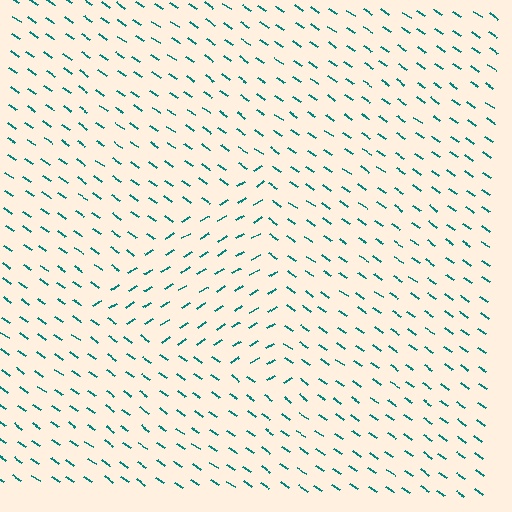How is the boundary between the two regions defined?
The boundary is defined purely by a change in line orientation (approximately 66 degrees difference). All lines are the same color and thickness.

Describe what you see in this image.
The image is filled with small teal line segments. A triangle region in the image has lines oriented differently from the surrounding lines, creating a visible texture boundary.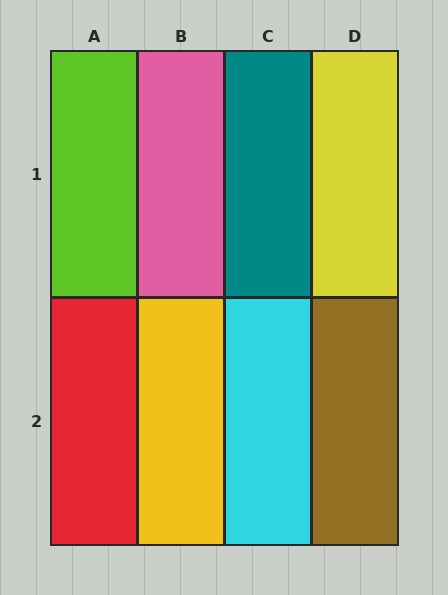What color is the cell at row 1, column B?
Pink.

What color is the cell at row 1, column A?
Lime.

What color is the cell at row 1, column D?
Yellow.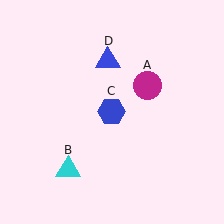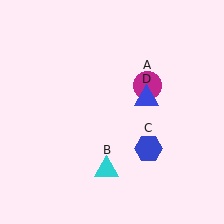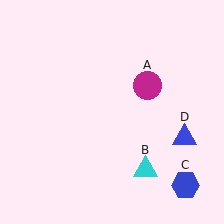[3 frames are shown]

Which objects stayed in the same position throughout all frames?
Magenta circle (object A) remained stationary.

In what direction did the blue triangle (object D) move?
The blue triangle (object D) moved down and to the right.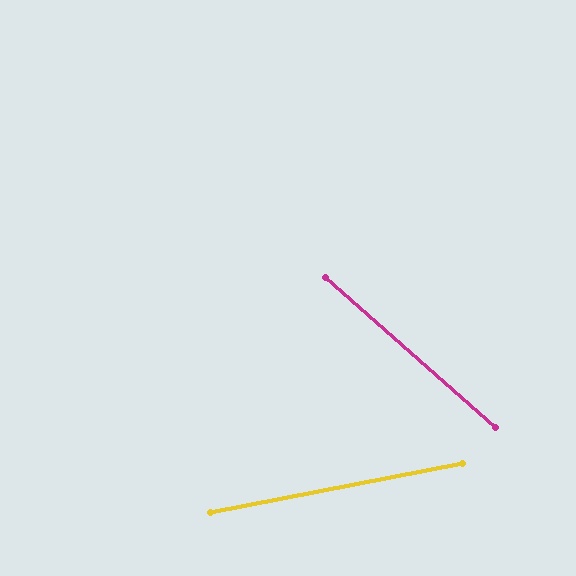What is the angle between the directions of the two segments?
Approximately 52 degrees.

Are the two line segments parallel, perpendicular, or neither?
Neither parallel nor perpendicular — they differ by about 52°.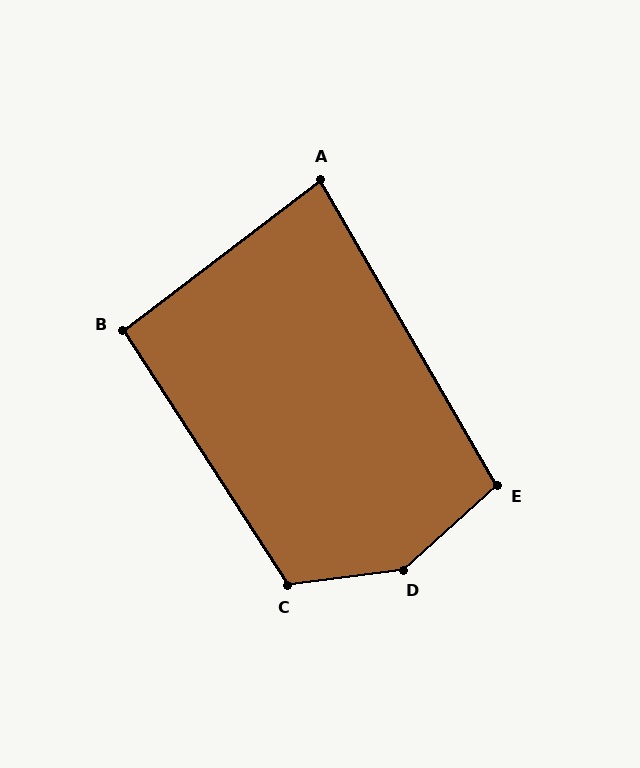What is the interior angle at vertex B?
Approximately 94 degrees (approximately right).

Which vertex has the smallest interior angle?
A, at approximately 83 degrees.